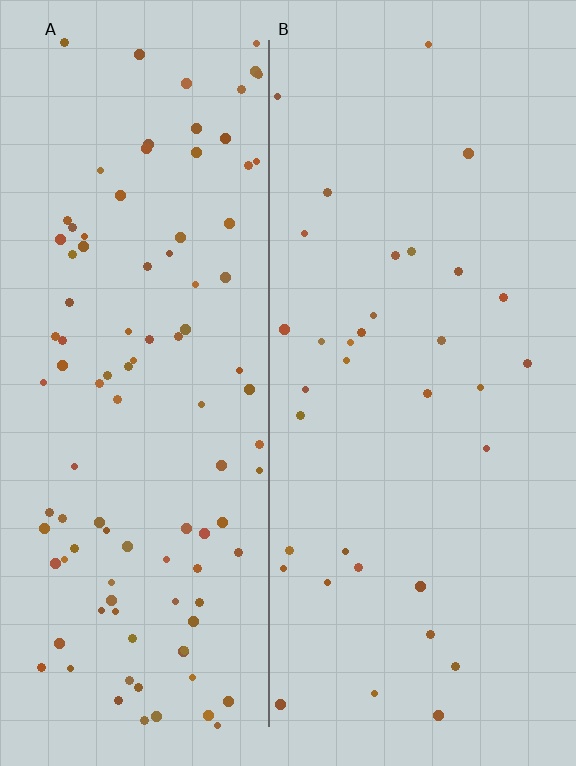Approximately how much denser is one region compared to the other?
Approximately 3.1× — region A over region B.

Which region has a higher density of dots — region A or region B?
A (the left).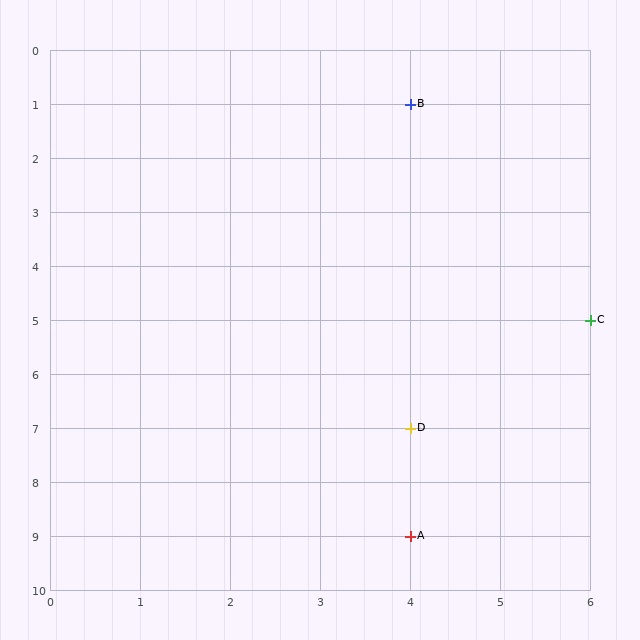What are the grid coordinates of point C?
Point C is at grid coordinates (6, 5).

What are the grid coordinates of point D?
Point D is at grid coordinates (4, 7).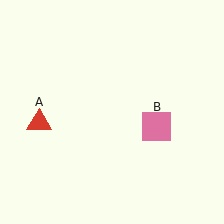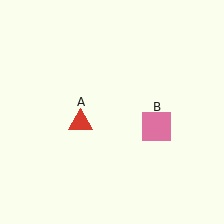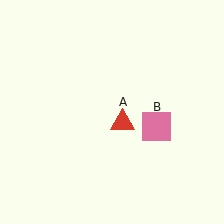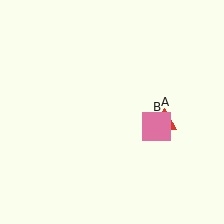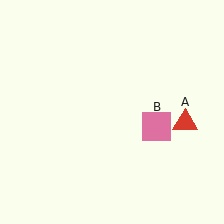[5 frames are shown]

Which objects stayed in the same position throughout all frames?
Pink square (object B) remained stationary.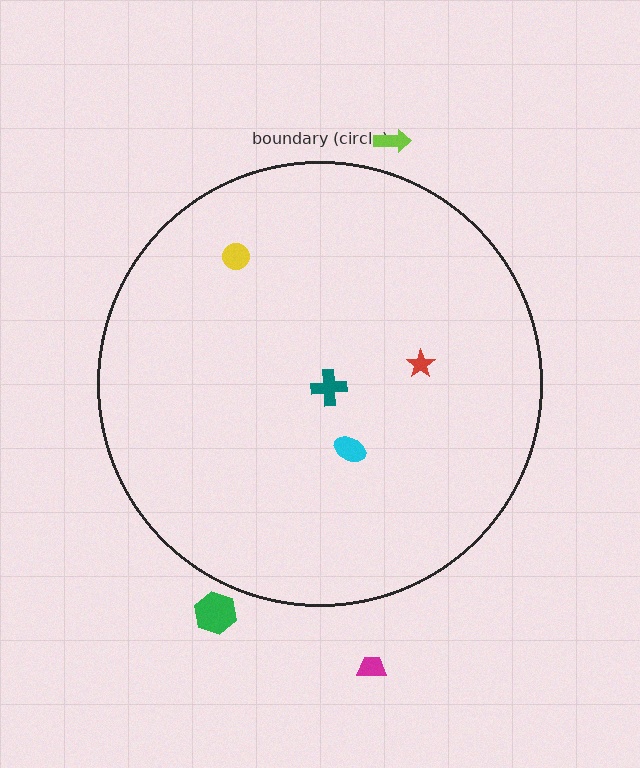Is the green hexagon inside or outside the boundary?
Outside.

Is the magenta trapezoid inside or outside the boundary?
Outside.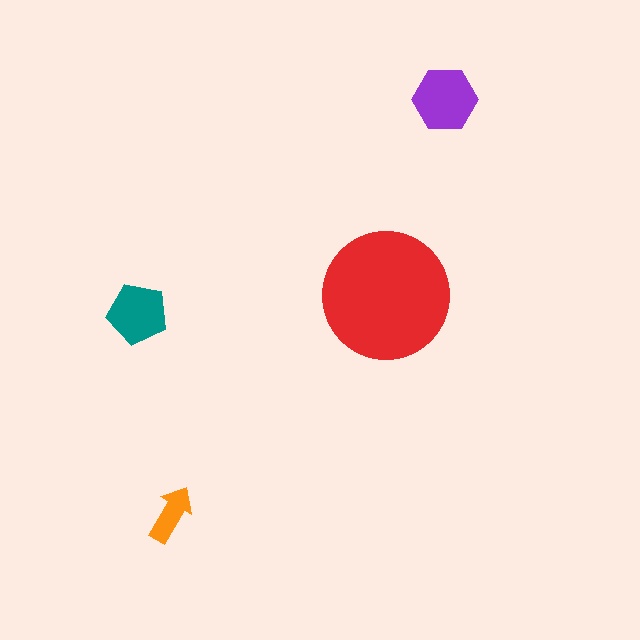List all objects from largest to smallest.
The red circle, the purple hexagon, the teal pentagon, the orange arrow.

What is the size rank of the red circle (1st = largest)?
1st.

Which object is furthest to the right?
The purple hexagon is rightmost.